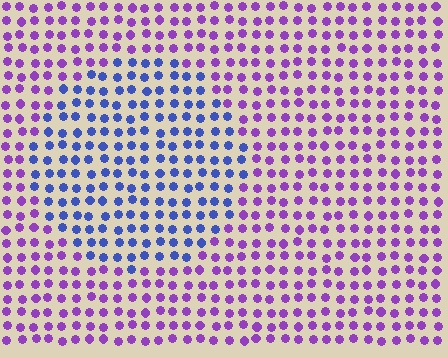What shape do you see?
I see a circle.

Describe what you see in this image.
The image is filled with small purple elements in a uniform arrangement. A circle-shaped region is visible where the elements are tinted to a slightly different hue, forming a subtle color boundary.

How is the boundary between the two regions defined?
The boundary is defined purely by a slight shift in hue (about 50 degrees). Spacing, size, and orientation are identical on both sides.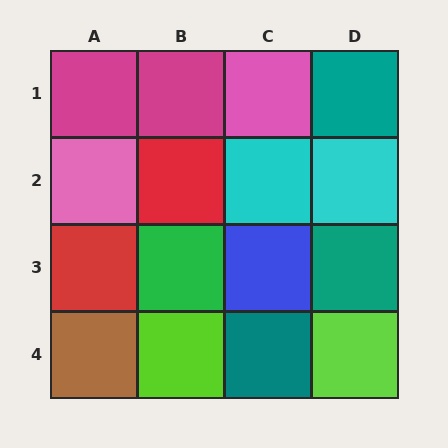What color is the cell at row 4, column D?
Lime.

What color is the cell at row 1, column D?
Teal.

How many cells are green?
1 cell is green.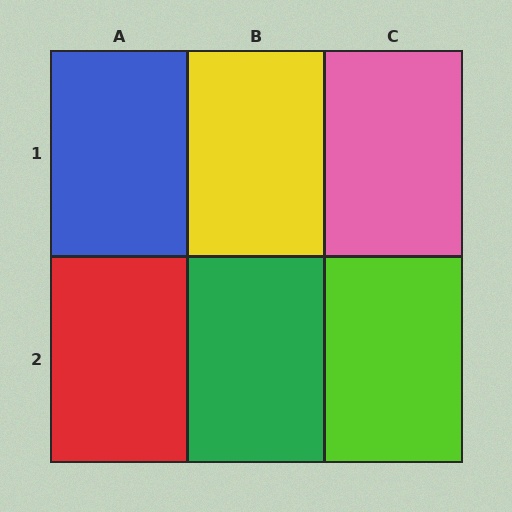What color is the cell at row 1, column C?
Pink.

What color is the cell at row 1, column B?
Yellow.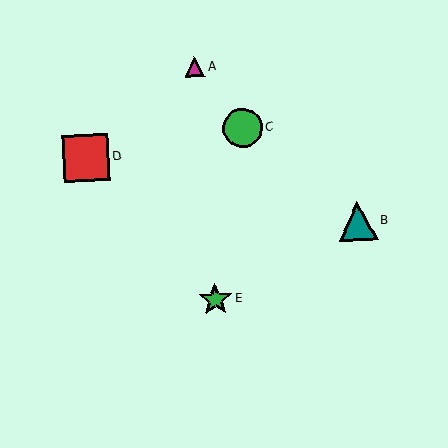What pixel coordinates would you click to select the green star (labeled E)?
Click at (215, 299) to select the green star E.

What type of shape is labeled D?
Shape D is a red square.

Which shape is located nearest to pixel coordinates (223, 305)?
The green star (labeled E) at (215, 299) is nearest to that location.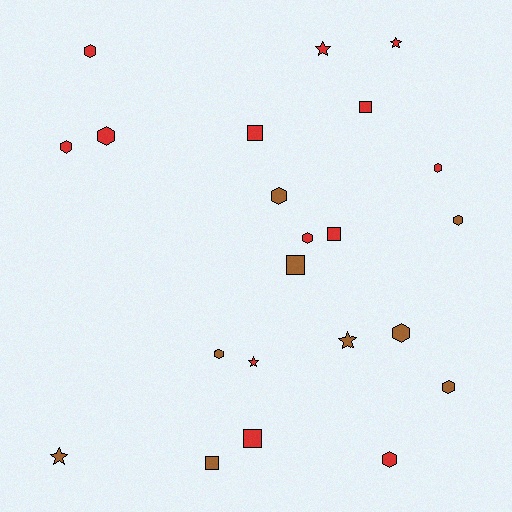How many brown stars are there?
There are 2 brown stars.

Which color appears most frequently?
Red, with 13 objects.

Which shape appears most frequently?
Hexagon, with 11 objects.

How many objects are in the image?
There are 22 objects.